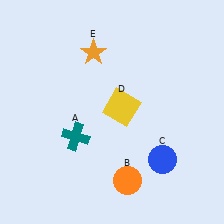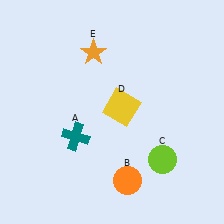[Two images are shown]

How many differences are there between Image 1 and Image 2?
There is 1 difference between the two images.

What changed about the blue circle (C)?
In Image 1, C is blue. In Image 2, it changed to lime.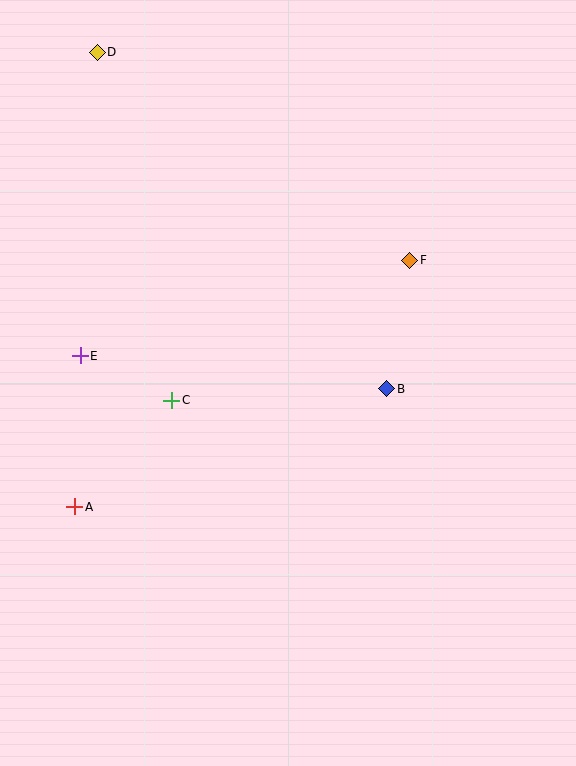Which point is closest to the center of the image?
Point B at (387, 389) is closest to the center.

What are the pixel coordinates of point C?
Point C is at (171, 400).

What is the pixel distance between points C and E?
The distance between C and E is 102 pixels.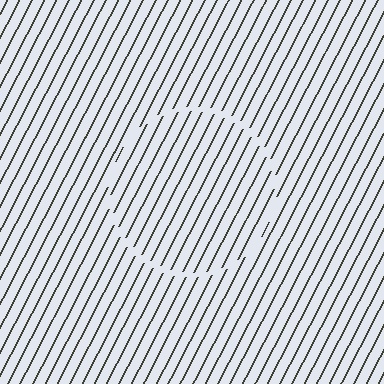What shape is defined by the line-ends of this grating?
An illusory circle. The interior of the shape contains the same grating, shifted by half a period — the contour is defined by the phase discontinuity where line-ends from the inner and outer gratings abut.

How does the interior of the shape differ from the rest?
The interior of the shape contains the same grating, shifted by half a period — the contour is defined by the phase discontinuity where line-ends from the inner and outer gratings abut.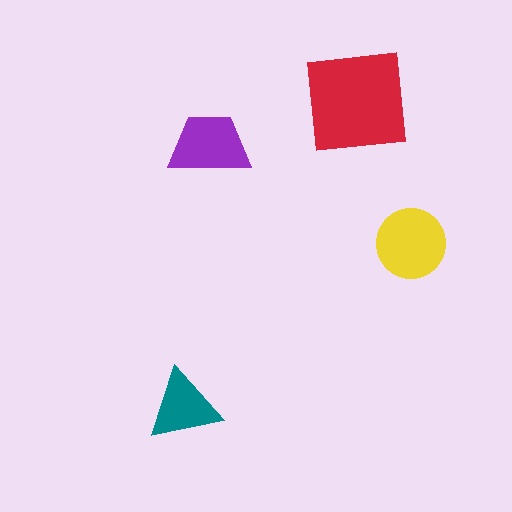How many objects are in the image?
There are 4 objects in the image.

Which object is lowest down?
The teal triangle is bottommost.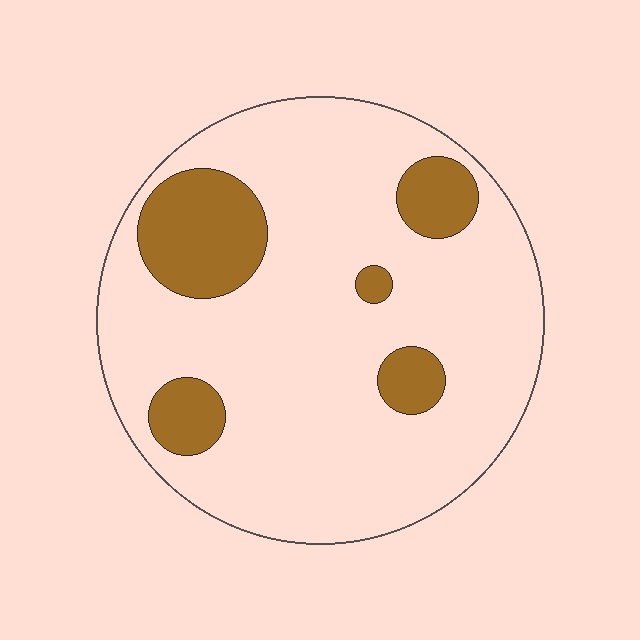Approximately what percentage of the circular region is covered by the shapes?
Approximately 20%.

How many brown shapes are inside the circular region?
5.